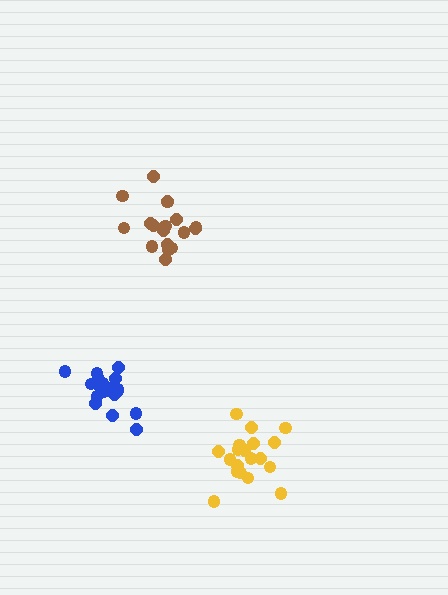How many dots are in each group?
Group 1: 18 dots, Group 2: 19 dots, Group 3: 19 dots (56 total).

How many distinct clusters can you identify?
There are 3 distinct clusters.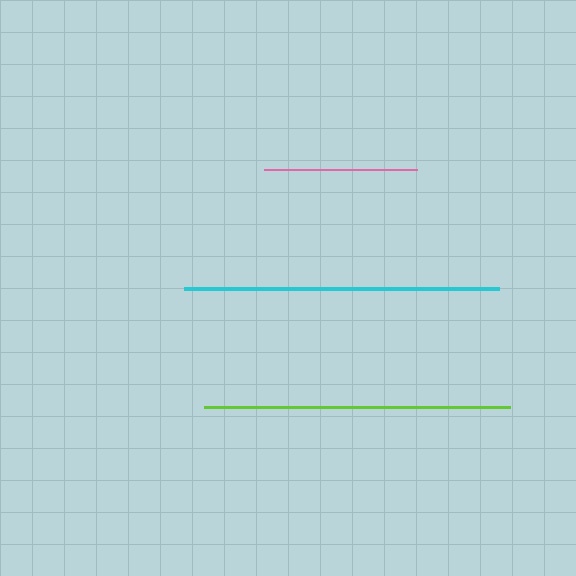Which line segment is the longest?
The cyan line is the longest at approximately 315 pixels.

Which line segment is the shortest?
The pink line is the shortest at approximately 153 pixels.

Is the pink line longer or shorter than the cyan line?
The cyan line is longer than the pink line.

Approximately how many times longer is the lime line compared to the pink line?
The lime line is approximately 2.0 times the length of the pink line.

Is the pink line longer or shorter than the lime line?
The lime line is longer than the pink line.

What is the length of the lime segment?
The lime segment is approximately 306 pixels long.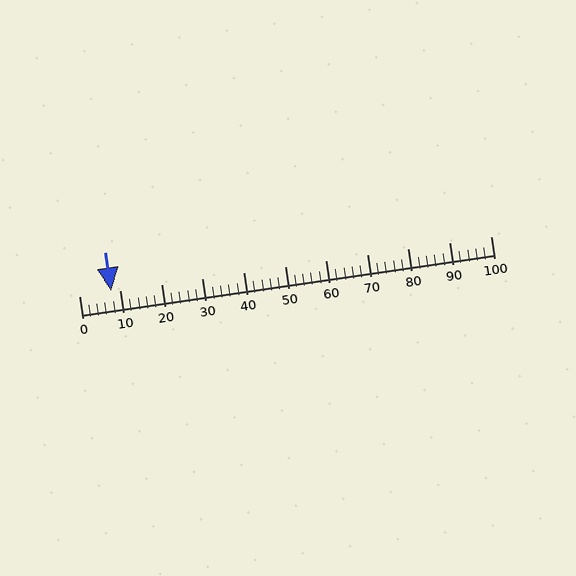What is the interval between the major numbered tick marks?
The major tick marks are spaced 10 units apart.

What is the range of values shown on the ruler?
The ruler shows values from 0 to 100.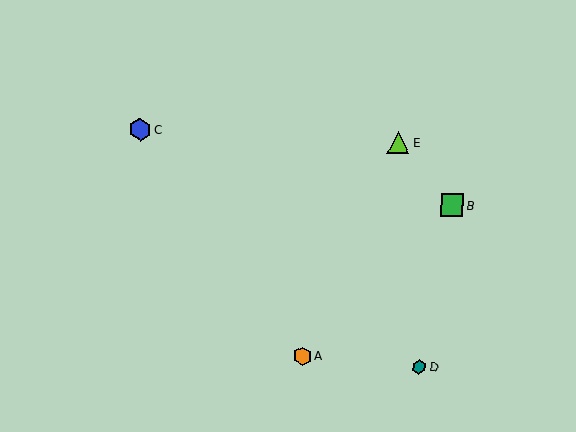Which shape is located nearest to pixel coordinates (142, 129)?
The blue hexagon (labeled C) at (140, 129) is nearest to that location.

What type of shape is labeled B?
Shape B is a green square.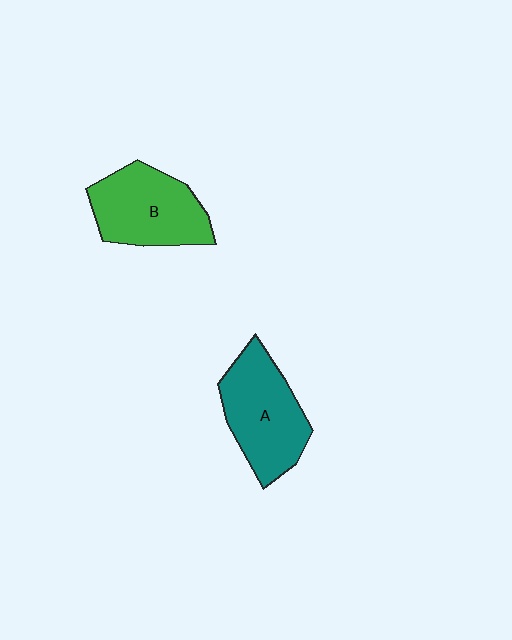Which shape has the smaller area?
Shape B (green).